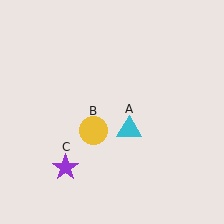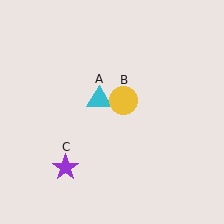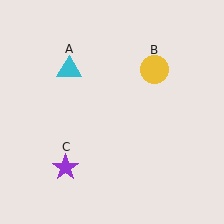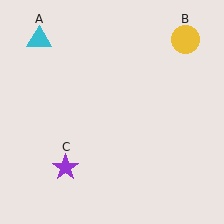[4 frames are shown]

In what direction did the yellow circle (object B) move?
The yellow circle (object B) moved up and to the right.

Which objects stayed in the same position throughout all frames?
Purple star (object C) remained stationary.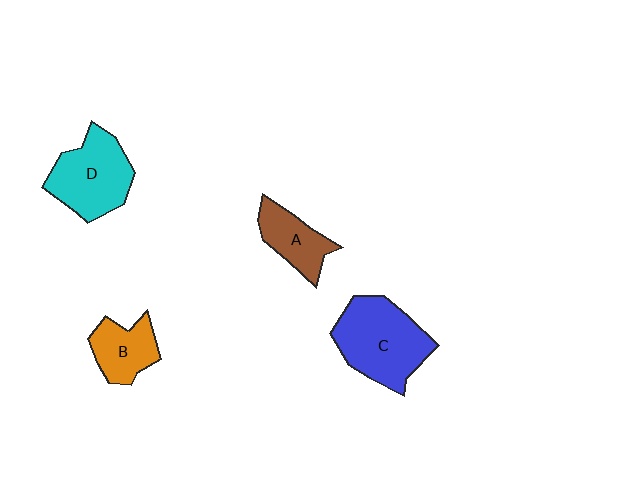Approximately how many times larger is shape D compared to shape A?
Approximately 1.6 times.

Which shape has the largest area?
Shape C (blue).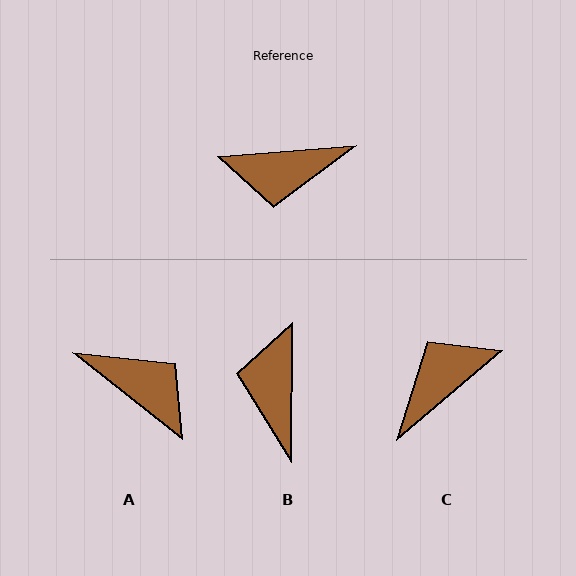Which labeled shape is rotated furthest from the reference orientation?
C, about 144 degrees away.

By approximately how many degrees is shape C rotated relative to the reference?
Approximately 144 degrees clockwise.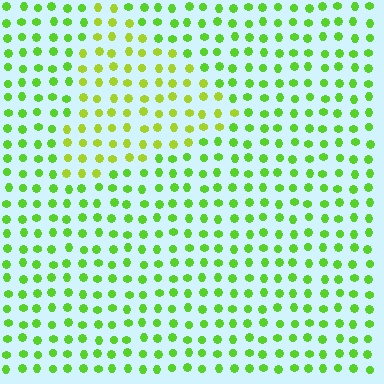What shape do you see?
I see a triangle.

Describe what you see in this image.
The image is filled with small lime elements in a uniform arrangement. A triangle-shaped region is visible where the elements are tinted to a slightly different hue, forming a subtle color boundary.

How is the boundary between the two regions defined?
The boundary is defined purely by a slight shift in hue (about 27 degrees). Spacing, size, and orientation are identical on both sides.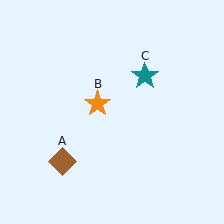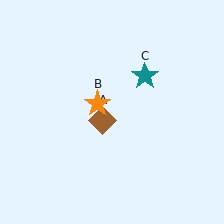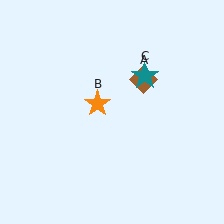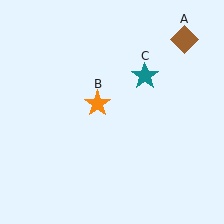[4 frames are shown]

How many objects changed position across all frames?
1 object changed position: brown diamond (object A).